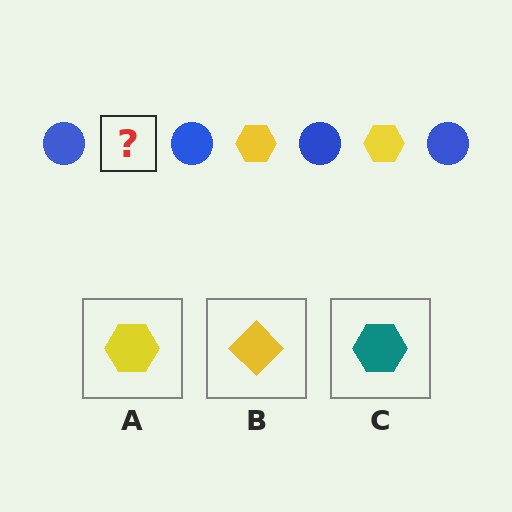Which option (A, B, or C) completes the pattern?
A.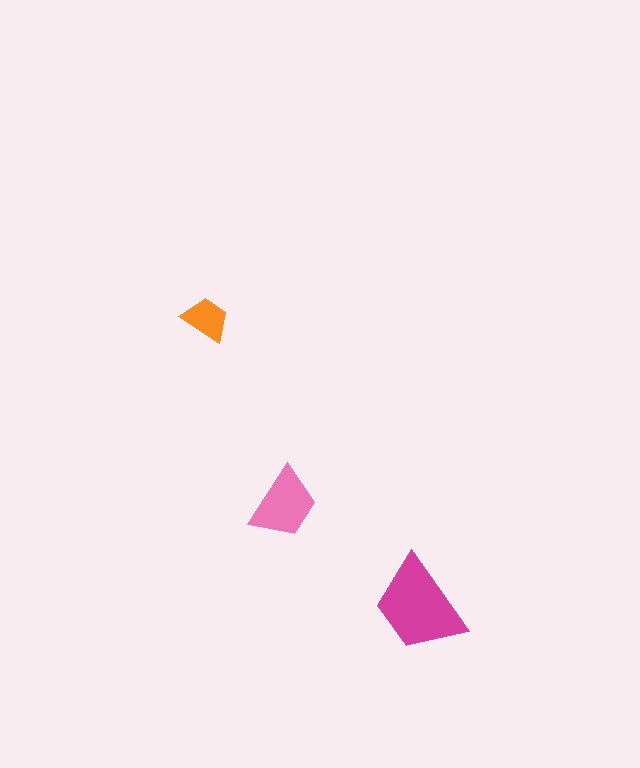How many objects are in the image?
There are 3 objects in the image.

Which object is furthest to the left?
The orange trapezoid is leftmost.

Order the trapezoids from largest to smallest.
the magenta one, the pink one, the orange one.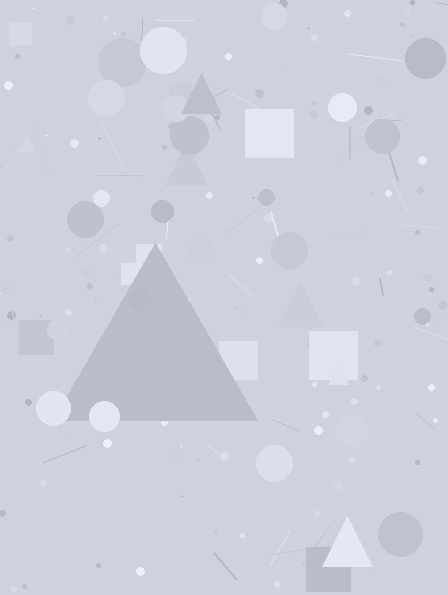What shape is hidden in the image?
A triangle is hidden in the image.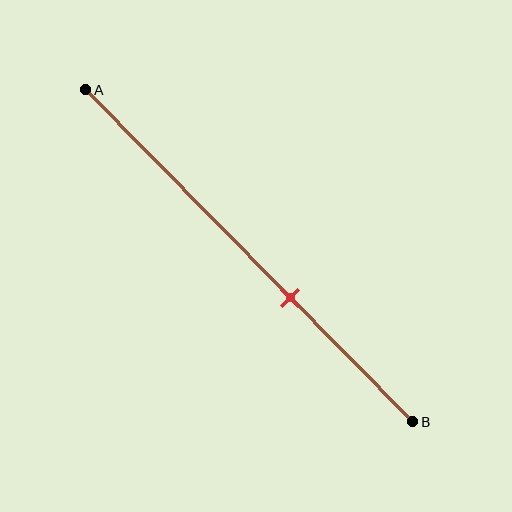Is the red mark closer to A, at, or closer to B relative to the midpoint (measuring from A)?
The red mark is closer to point B than the midpoint of segment AB.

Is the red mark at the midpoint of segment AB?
No, the mark is at about 65% from A, not at the 50% midpoint.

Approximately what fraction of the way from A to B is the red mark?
The red mark is approximately 65% of the way from A to B.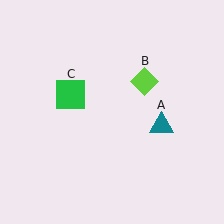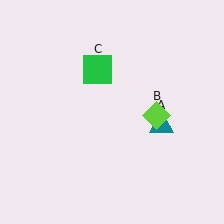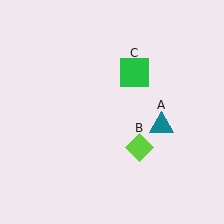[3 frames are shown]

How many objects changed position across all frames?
2 objects changed position: lime diamond (object B), green square (object C).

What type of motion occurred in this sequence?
The lime diamond (object B), green square (object C) rotated clockwise around the center of the scene.